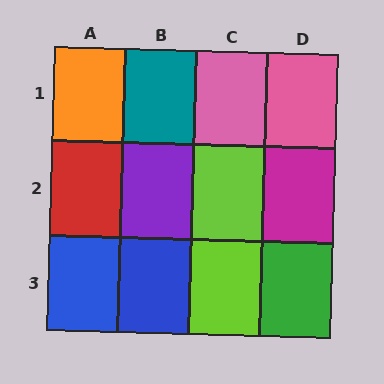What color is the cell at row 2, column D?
Magenta.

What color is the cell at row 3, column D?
Green.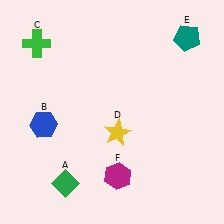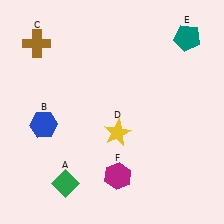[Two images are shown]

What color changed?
The cross (C) changed from green in Image 1 to brown in Image 2.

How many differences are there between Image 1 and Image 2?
There is 1 difference between the two images.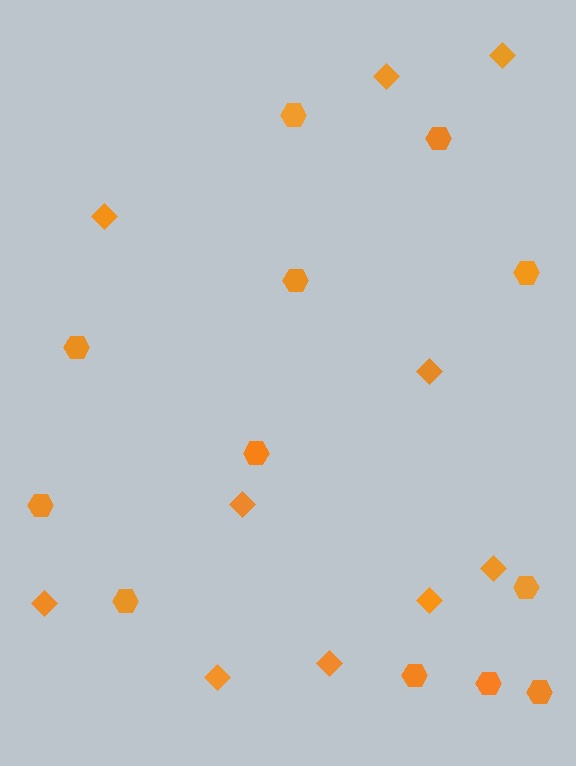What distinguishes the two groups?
There are 2 groups: one group of hexagons (12) and one group of diamonds (10).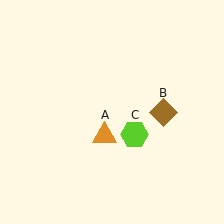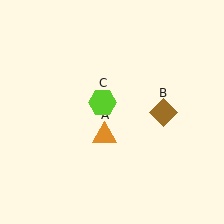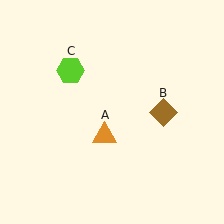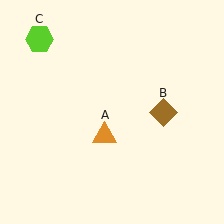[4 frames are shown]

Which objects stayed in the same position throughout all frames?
Orange triangle (object A) and brown diamond (object B) remained stationary.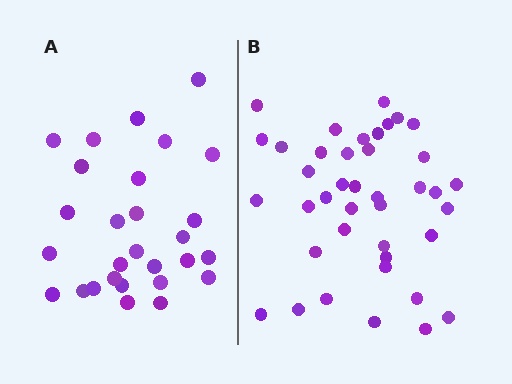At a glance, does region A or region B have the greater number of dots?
Region B (the right region) has more dots.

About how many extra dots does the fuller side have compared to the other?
Region B has roughly 12 or so more dots than region A.